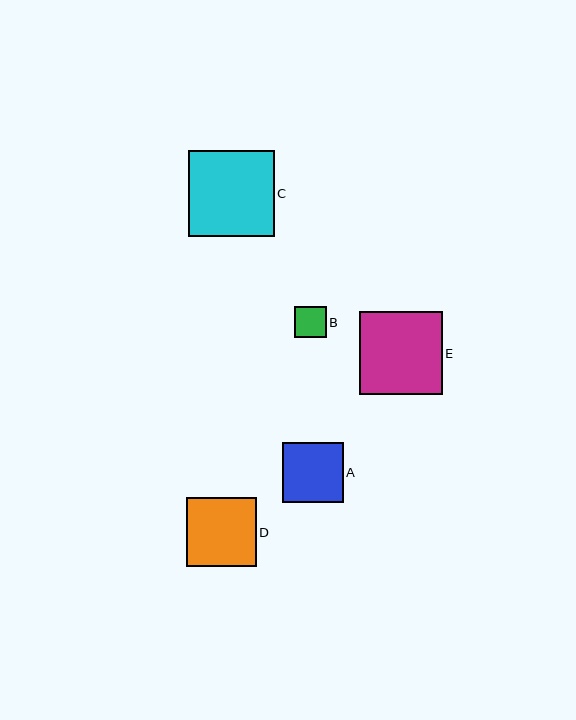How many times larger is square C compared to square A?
Square C is approximately 1.4 times the size of square A.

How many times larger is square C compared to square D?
Square C is approximately 1.2 times the size of square D.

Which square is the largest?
Square C is the largest with a size of approximately 86 pixels.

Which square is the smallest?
Square B is the smallest with a size of approximately 31 pixels.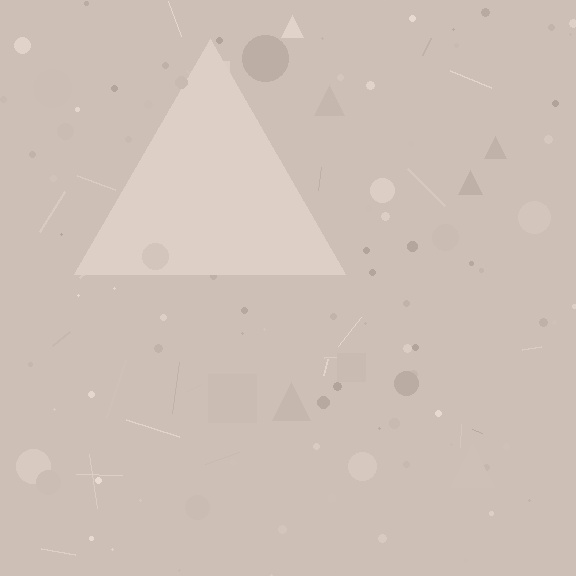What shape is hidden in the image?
A triangle is hidden in the image.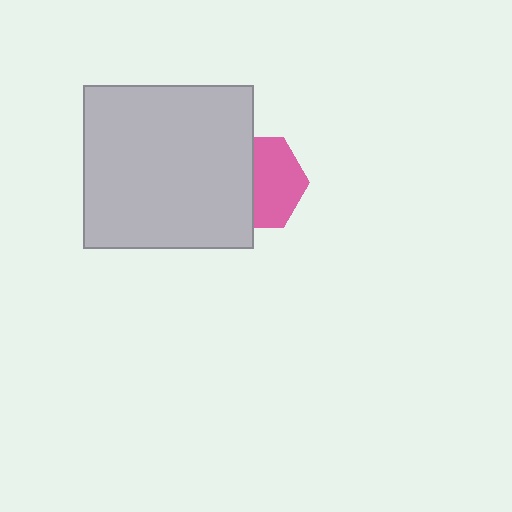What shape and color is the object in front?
The object in front is a light gray rectangle.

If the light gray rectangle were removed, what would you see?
You would see the complete pink hexagon.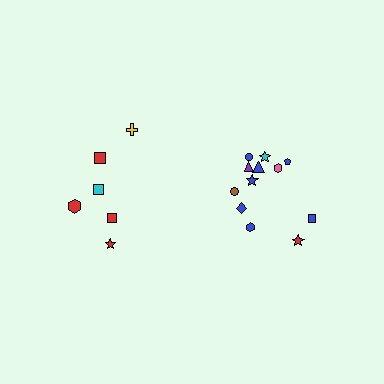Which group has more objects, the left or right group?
The right group.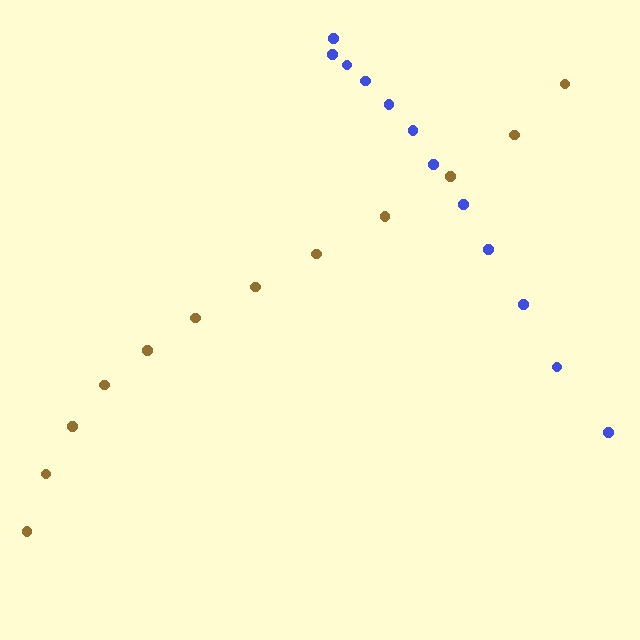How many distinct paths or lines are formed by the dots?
There are 2 distinct paths.